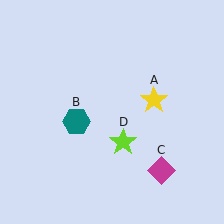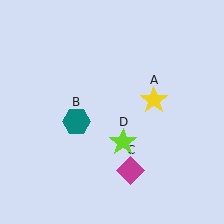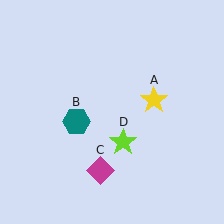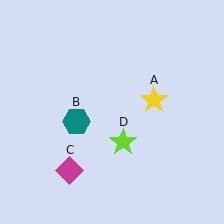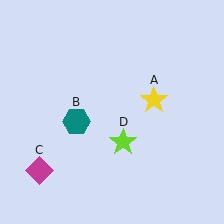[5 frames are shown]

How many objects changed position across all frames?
1 object changed position: magenta diamond (object C).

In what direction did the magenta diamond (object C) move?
The magenta diamond (object C) moved left.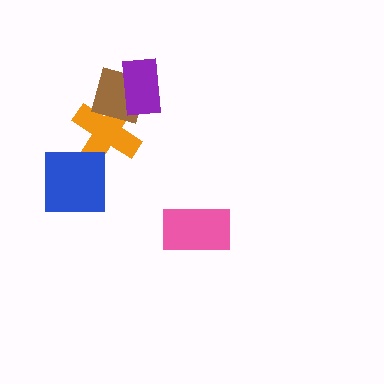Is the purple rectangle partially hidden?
No, no other shape covers it.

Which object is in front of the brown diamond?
The purple rectangle is in front of the brown diamond.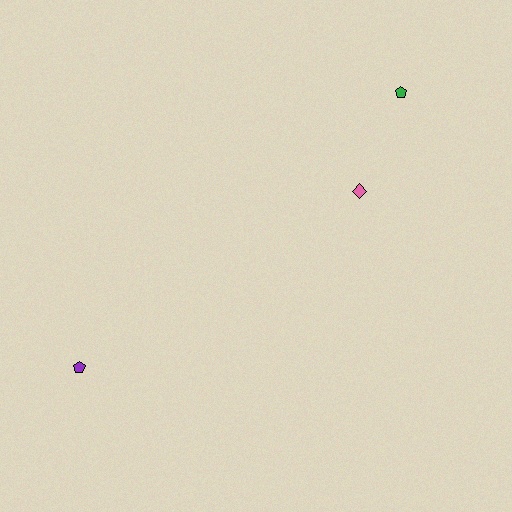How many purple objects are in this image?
There is 1 purple object.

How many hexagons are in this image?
There are no hexagons.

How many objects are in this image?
There are 3 objects.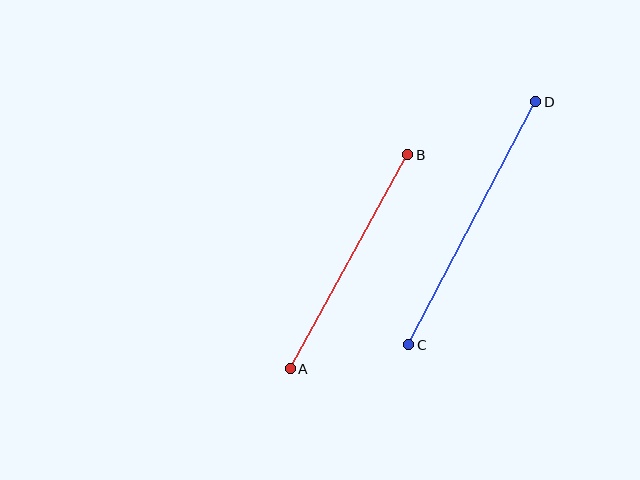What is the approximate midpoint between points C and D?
The midpoint is at approximately (472, 223) pixels.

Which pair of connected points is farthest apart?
Points C and D are farthest apart.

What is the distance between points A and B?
The distance is approximately 244 pixels.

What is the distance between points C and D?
The distance is approximately 274 pixels.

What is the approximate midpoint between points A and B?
The midpoint is at approximately (349, 262) pixels.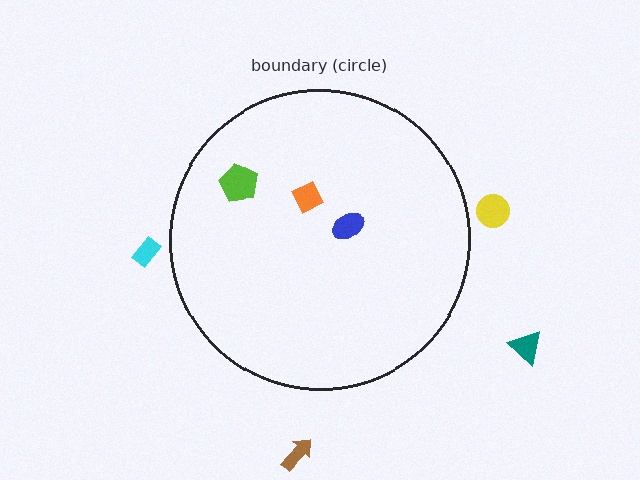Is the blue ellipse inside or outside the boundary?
Inside.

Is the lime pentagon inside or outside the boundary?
Inside.